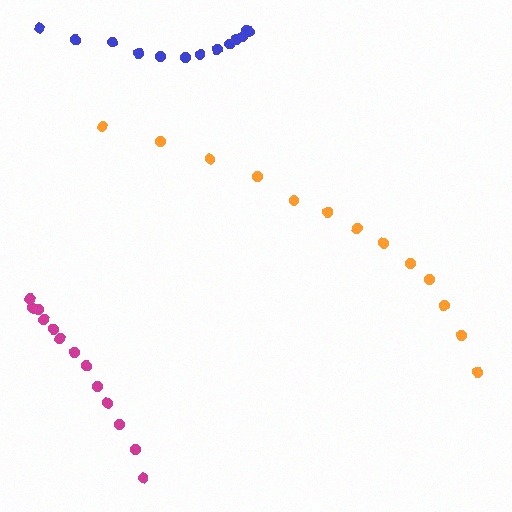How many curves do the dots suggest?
There are 3 distinct paths.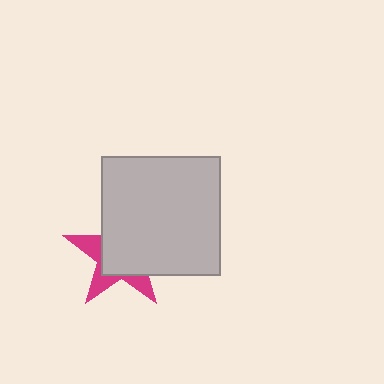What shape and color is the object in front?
The object in front is a light gray square.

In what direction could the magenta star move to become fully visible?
The magenta star could move toward the lower-left. That would shift it out from behind the light gray square entirely.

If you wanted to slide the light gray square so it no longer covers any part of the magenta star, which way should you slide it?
Slide it toward the upper-right — that is the most direct way to separate the two shapes.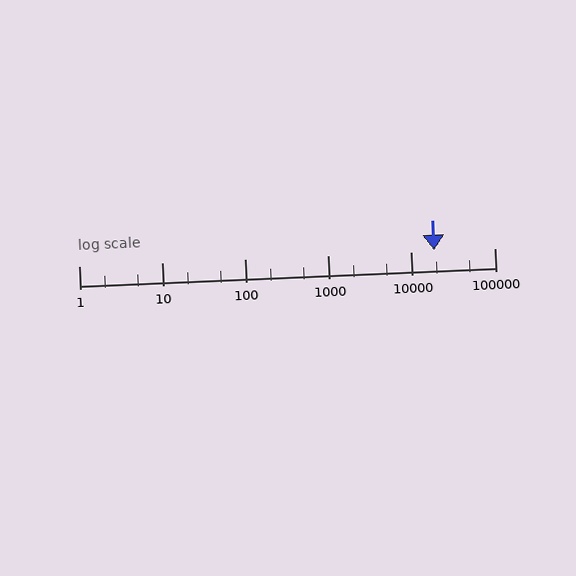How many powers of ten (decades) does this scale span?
The scale spans 5 decades, from 1 to 100000.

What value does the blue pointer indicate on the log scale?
The pointer indicates approximately 19000.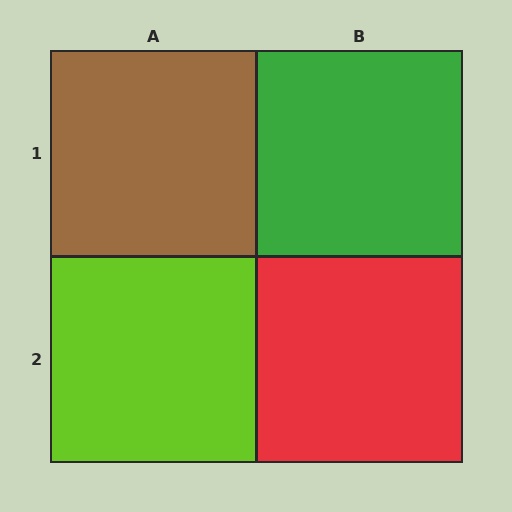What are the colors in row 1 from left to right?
Brown, green.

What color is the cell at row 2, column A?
Lime.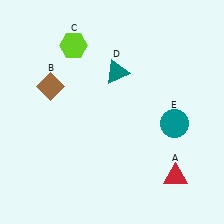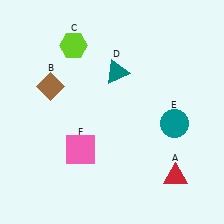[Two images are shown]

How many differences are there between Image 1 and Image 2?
There is 1 difference between the two images.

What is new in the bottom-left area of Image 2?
A pink square (F) was added in the bottom-left area of Image 2.